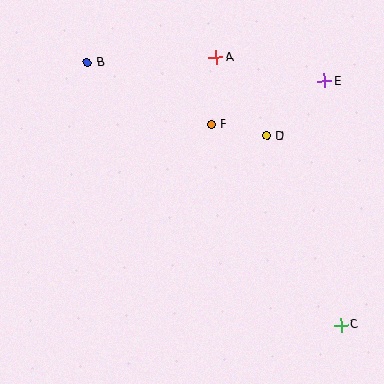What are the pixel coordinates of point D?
Point D is at (266, 136).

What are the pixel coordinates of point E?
Point E is at (324, 81).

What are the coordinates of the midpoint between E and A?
The midpoint between E and A is at (270, 69).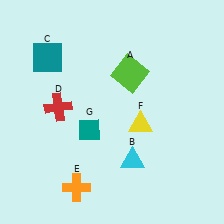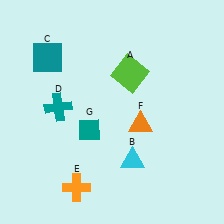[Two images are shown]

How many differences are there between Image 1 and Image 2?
There are 2 differences between the two images.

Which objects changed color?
D changed from red to teal. F changed from yellow to orange.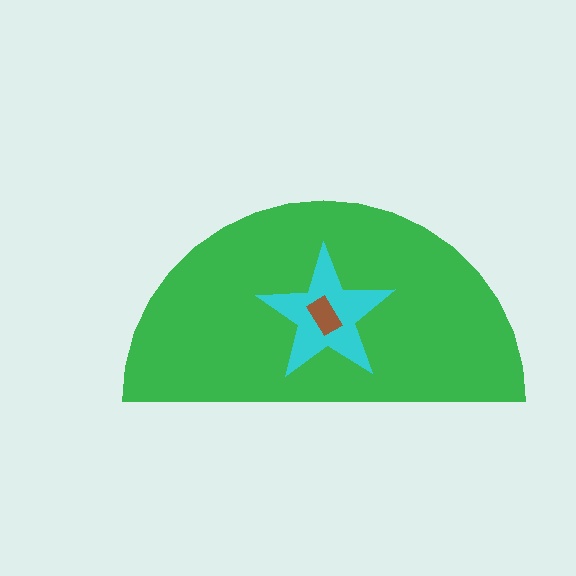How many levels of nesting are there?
3.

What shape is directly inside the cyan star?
The brown rectangle.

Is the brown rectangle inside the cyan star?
Yes.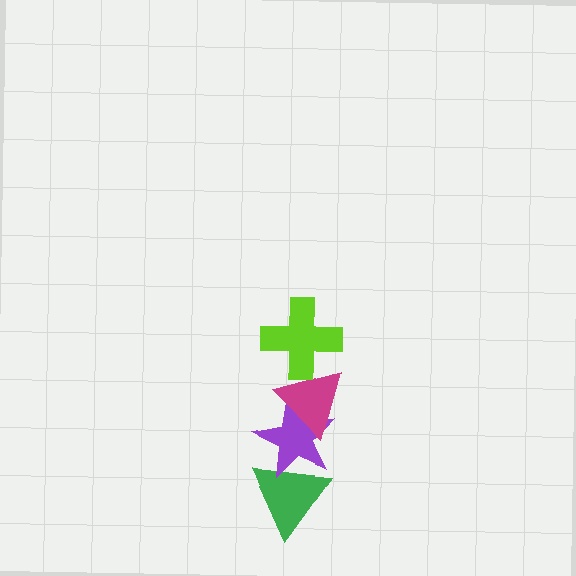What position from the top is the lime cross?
The lime cross is 1st from the top.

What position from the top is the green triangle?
The green triangle is 4th from the top.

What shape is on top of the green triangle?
The purple star is on top of the green triangle.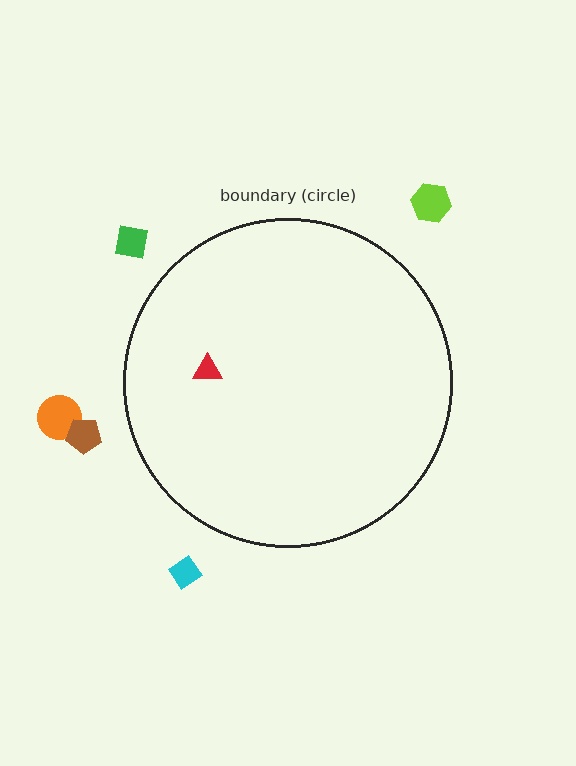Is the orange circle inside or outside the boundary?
Outside.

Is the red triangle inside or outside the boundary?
Inside.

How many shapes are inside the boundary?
1 inside, 5 outside.